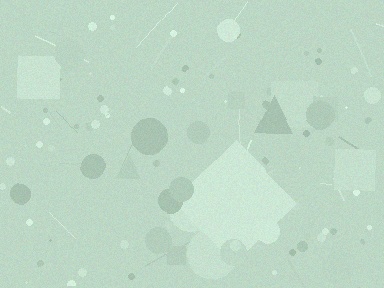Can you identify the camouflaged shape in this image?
The camouflaged shape is a diamond.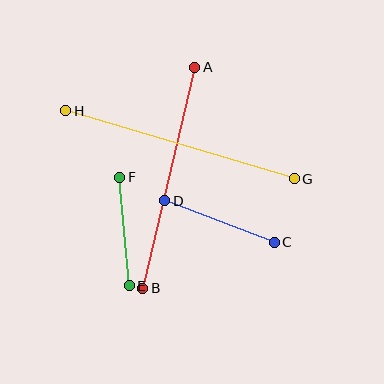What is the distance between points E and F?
The distance is approximately 109 pixels.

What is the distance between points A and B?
The distance is approximately 227 pixels.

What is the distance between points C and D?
The distance is approximately 117 pixels.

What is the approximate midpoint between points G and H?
The midpoint is at approximately (180, 145) pixels.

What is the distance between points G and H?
The distance is approximately 238 pixels.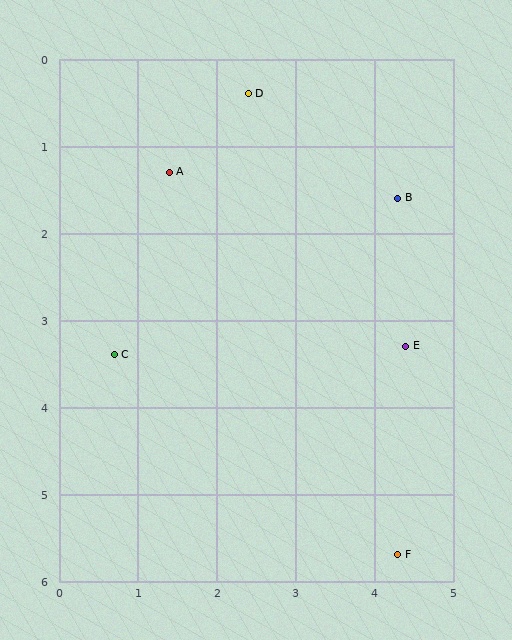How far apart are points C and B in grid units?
Points C and B are about 4.0 grid units apart.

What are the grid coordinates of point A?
Point A is at approximately (1.4, 1.3).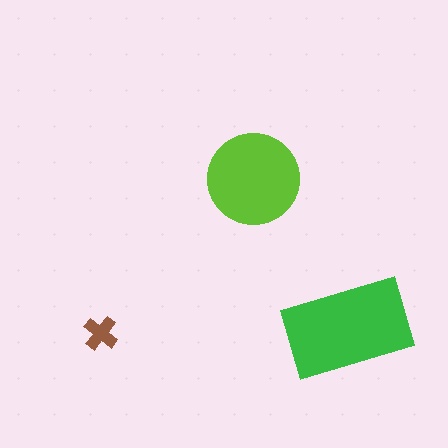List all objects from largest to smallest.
The green rectangle, the lime circle, the brown cross.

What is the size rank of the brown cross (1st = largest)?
3rd.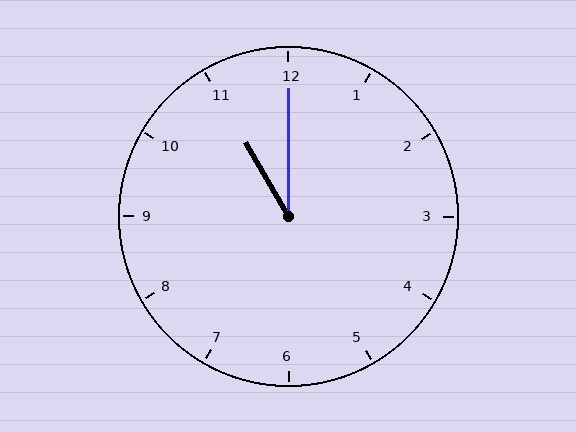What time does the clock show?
11:00.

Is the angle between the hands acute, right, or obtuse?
It is acute.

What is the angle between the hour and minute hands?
Approximately 30 degrees.